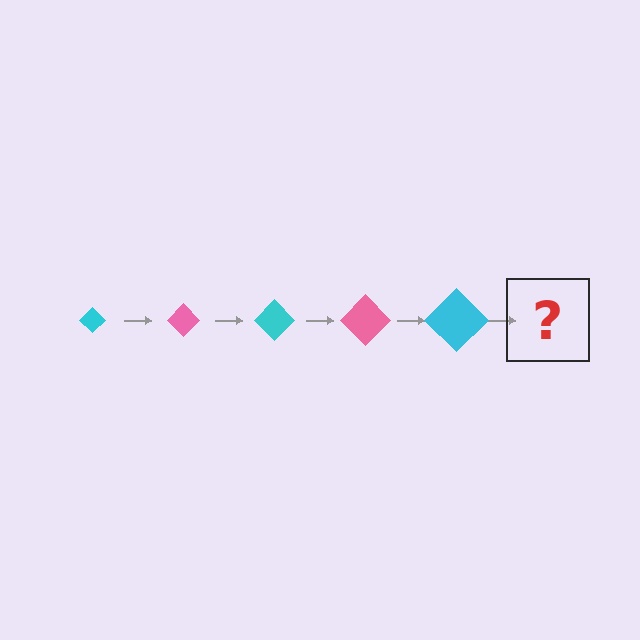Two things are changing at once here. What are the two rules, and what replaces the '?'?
The two rules are that the diamond grows larger each step and the color cycles through cyan and pink. The '?' should be a pink diamond, larger than the previous one.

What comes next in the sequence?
The next element should be a pink diamond, larger than the previous one.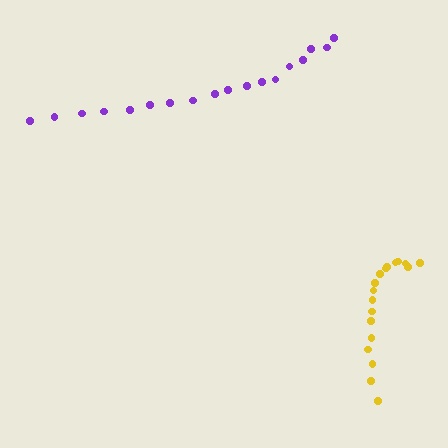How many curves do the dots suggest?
There are 2 distinct paths.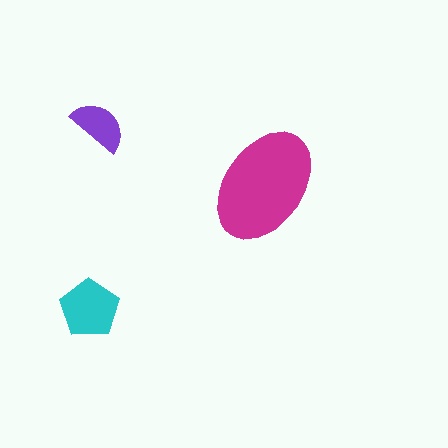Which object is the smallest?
The purple semicircle.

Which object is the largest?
The magenta ellipse.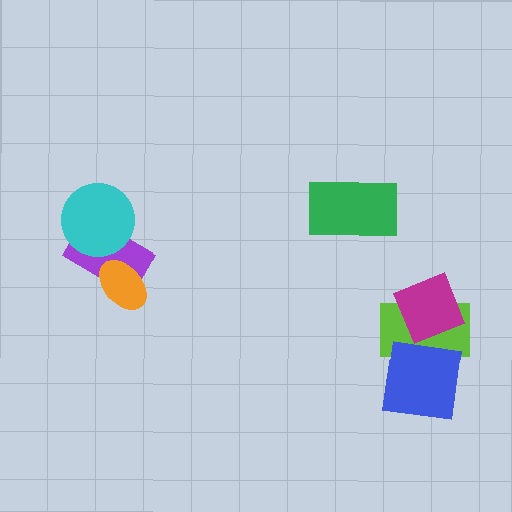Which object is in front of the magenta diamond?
The blue square is in front of the magenta diamond.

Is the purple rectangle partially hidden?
Yes, it is partially covered by another shape.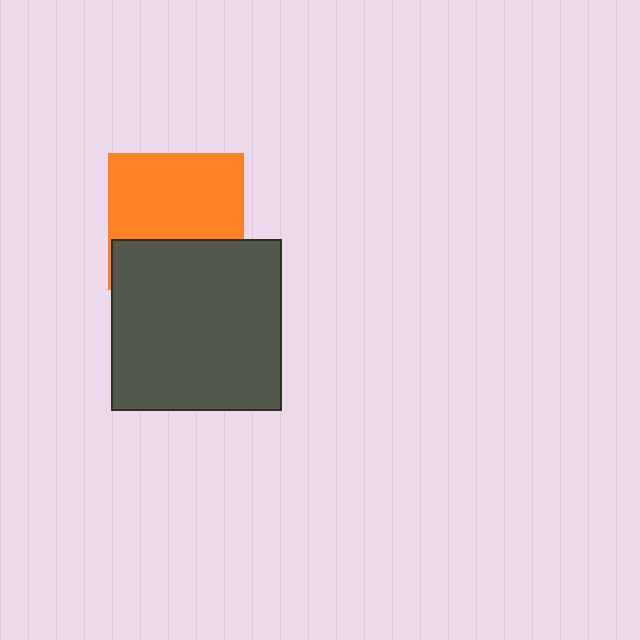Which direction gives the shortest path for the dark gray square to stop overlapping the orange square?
Moving down gives the shortest separation.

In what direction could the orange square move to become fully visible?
The orange square could move up. That would shift it out from behind the dark gray square entirely.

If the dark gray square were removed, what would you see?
You would see the complete orange square.